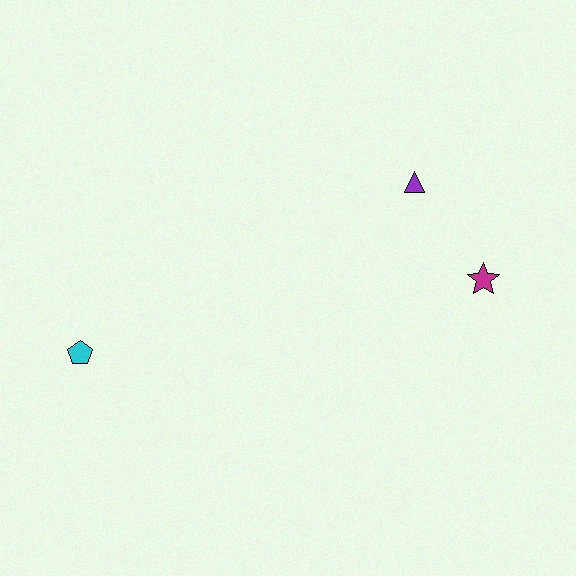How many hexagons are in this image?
There are no hexagons.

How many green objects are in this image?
There are no green objects.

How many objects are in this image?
There are 3 objects.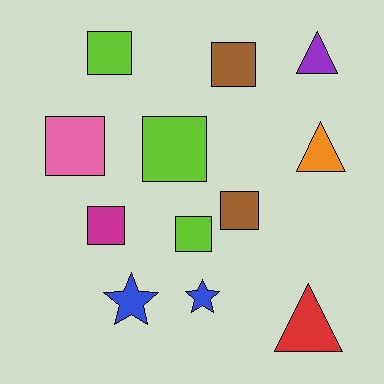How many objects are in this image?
There are 12 objects.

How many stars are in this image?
There are 2 stars.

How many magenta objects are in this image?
There is 1 magenta object.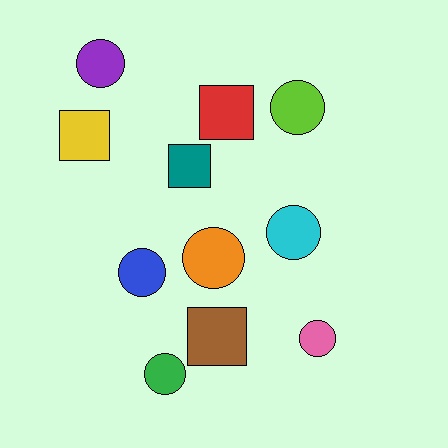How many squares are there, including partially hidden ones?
There are 4 squares.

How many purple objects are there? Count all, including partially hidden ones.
There is 1 purple object.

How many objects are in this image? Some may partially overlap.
There are 11 objects.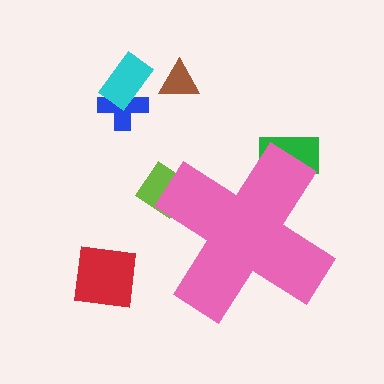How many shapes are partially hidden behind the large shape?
2 shapes are partially hidden.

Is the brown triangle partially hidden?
No, the brown triangle is fully visible.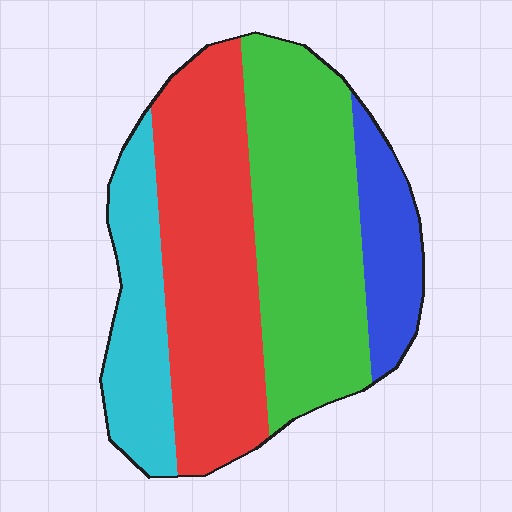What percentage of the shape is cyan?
Cyan covers 17% of the shape.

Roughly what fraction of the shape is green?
Green takes up about three eighths (3/8) of the shape.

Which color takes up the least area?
Blue, at roughly 10%.